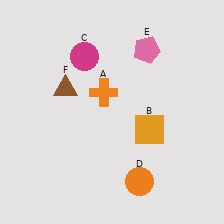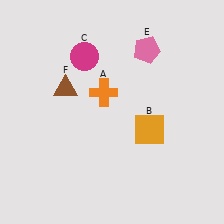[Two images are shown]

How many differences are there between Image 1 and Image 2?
There is 1 difference between the two images.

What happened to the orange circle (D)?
The orange circle (D) was removed in Image 2. It was in the bottom-right area of Image 1.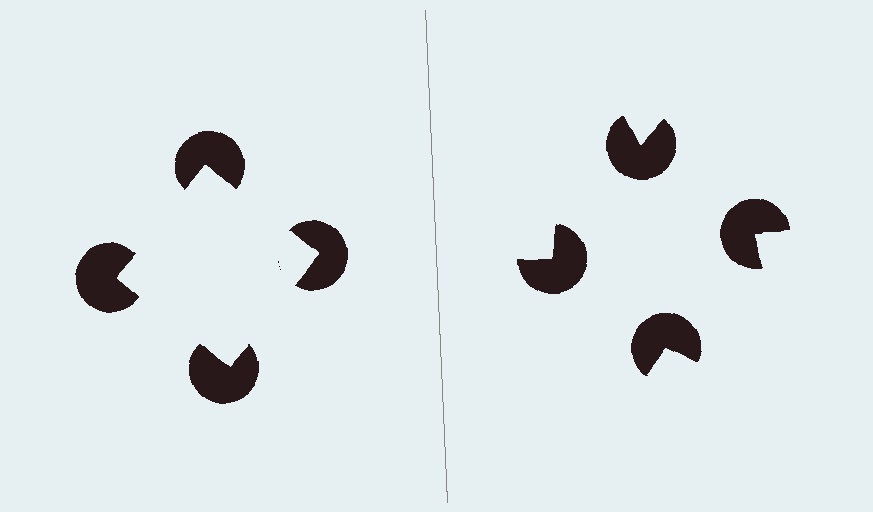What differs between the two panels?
The pac-man discs are positioned identically on both sides; only the wedge orientations differ. On the left they align to a square; on the right they are misaligned.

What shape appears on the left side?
An illusory square.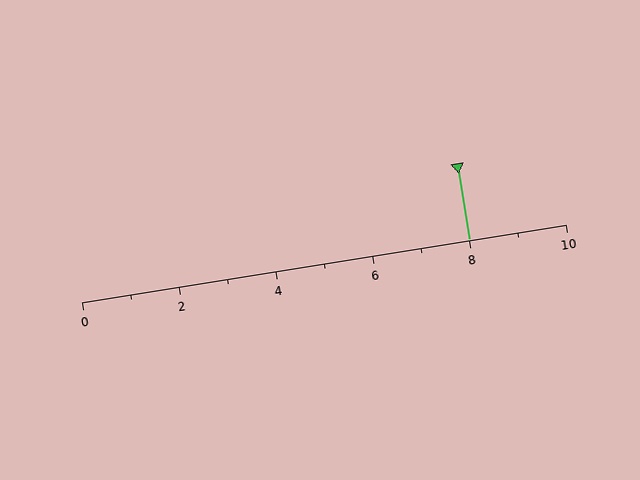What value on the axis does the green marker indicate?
The marker indicates approximately 8.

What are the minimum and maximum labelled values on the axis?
The axis runs from 0 to 10.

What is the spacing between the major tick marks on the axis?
The major ticks are spaced 2 apart.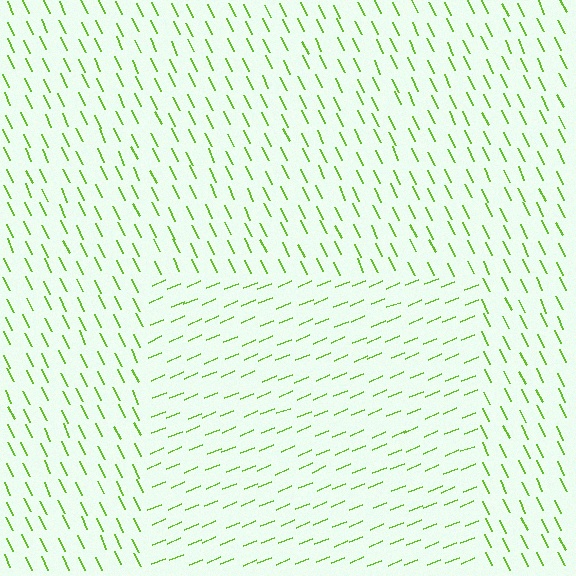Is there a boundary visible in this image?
Yes, there is a texture boundary formed by a change in line orientation.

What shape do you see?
I see a rectangle.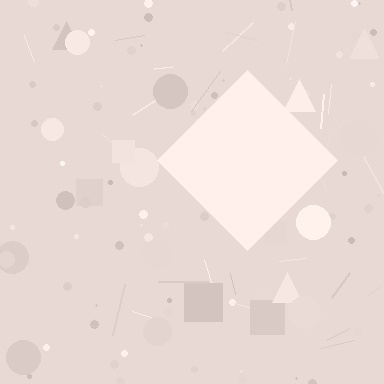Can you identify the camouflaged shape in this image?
The camouflaged shape is a diamond.